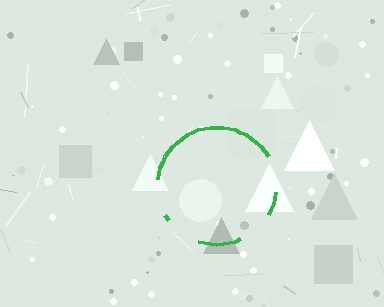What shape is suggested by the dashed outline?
The dashed outline suggests a circle.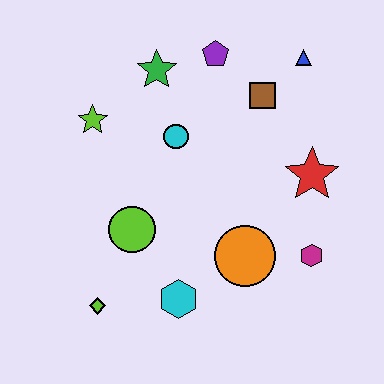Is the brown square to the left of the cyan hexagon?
No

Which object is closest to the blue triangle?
The brown square is closest to the blue triangle.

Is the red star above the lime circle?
Yes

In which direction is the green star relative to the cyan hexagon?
The green star is above the cyan hexagon.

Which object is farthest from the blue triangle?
The lime diamond is farthest from the blue triangle.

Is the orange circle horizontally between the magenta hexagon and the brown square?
No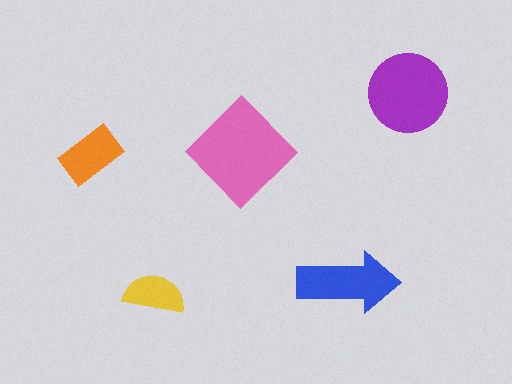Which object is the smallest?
The yellow semicircle.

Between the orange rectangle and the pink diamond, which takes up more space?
The pink diamond.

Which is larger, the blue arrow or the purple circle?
The purple circle.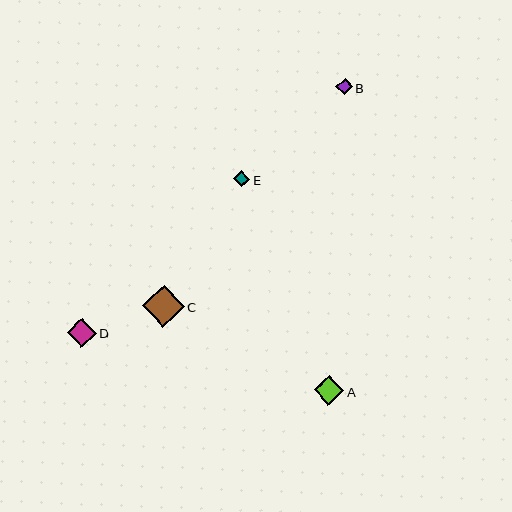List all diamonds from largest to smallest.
From largest to smallest: C, A, D, B, E.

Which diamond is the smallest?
Diamond E is the smallest with a size of approximately 16 pixels.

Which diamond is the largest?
Diamond C is the largest with a size of approximately 42 pixels.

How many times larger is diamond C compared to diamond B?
Diamond C is approximately 2.5 times the size of diamond B.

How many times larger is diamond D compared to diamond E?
Diamond D is approximately 1.8 times the size of diamond E.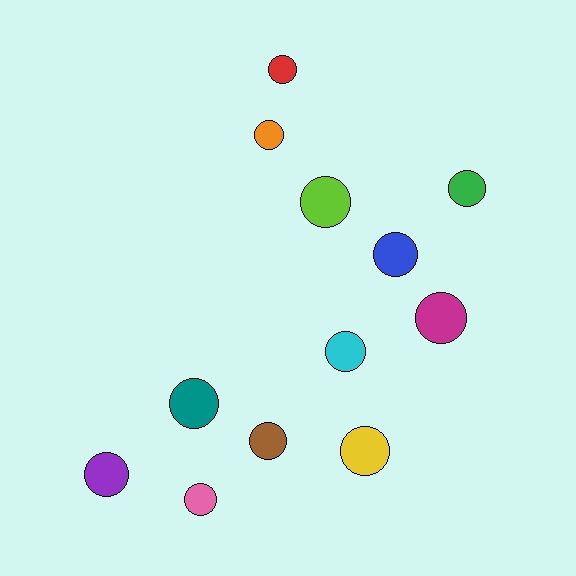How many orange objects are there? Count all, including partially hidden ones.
There is 1 orange object.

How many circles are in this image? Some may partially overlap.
There are 12 circles.